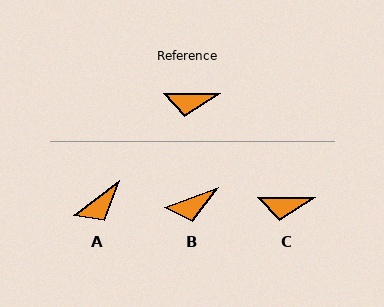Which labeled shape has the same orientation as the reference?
C.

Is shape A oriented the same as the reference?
No, it is off by about 37 degrees.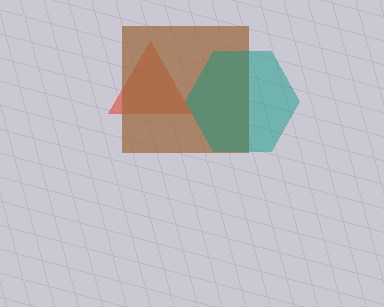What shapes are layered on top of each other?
The layered shapes are: a red triangle, a brown square, a teal hexagon.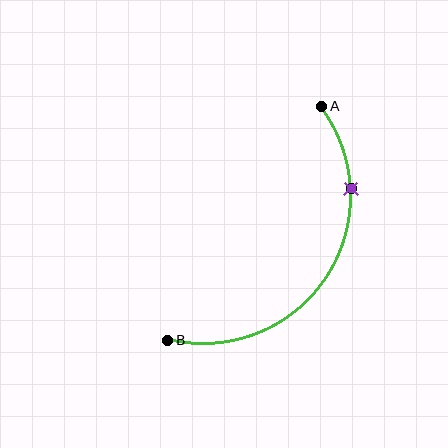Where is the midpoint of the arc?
The arc midpoint is the point on the curve farthest from the straight line joining A and B. It sits to the right of that line.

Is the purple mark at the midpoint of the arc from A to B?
No. The purple mark lies on the arc but is closer to endpoint A. The arc midpoint would be at the point on the curve equidistant along the arc from both A and B.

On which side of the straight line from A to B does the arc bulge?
The arc bulges to the right of the straight line connecting A and B.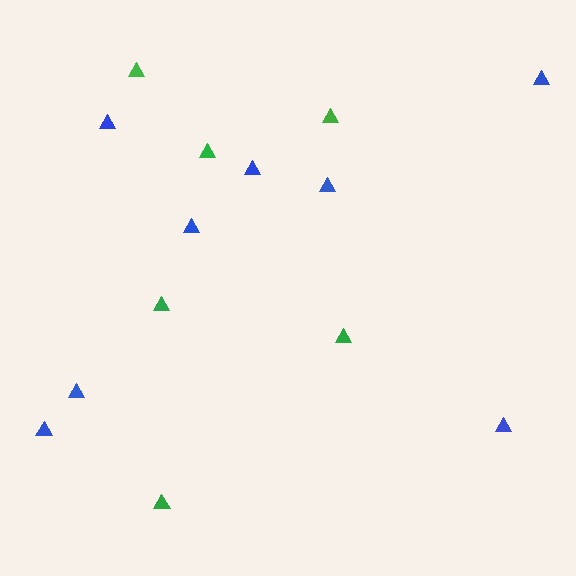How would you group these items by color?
There are 2 groups: one group of blue triangles (8) and one group of green triangles (6).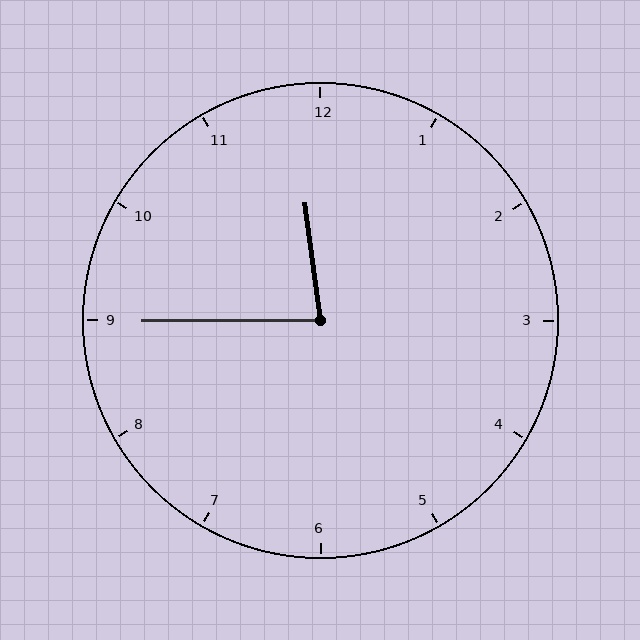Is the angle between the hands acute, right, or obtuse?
It is acute.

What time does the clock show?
11:45.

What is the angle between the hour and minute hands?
Approximately 82 degrees.